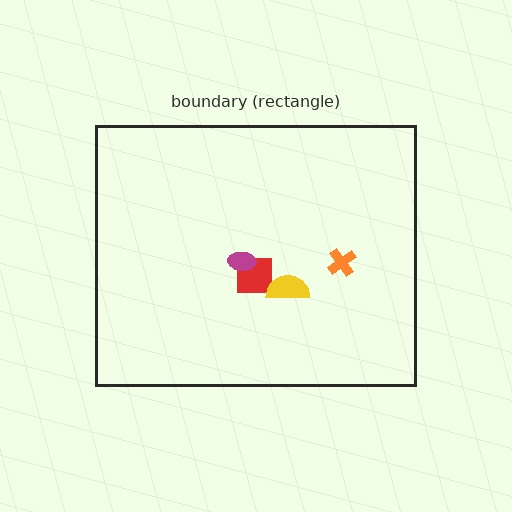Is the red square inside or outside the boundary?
Inside.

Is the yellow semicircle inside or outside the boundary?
Inside.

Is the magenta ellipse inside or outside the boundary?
Inside.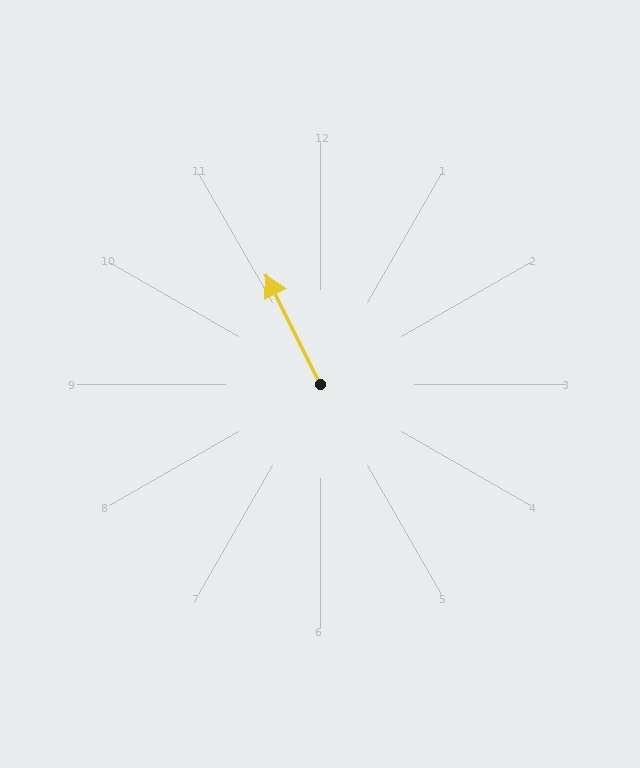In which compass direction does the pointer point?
Northwest.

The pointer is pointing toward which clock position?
Roughly 11 o'clock.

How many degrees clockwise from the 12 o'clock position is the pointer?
Approximately 334 degrees.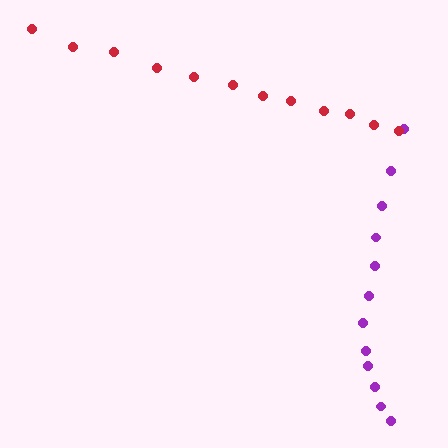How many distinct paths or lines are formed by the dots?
There are 2 distinct paths.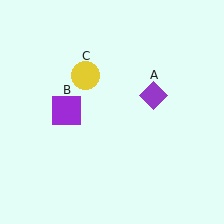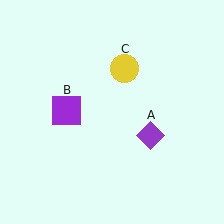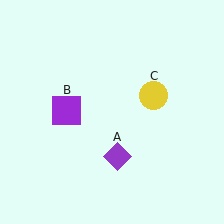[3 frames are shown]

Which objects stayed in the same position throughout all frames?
Purple square (object B) remained stationary.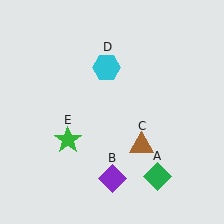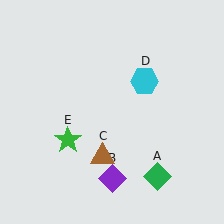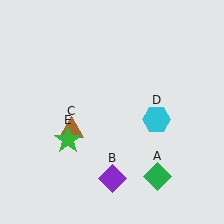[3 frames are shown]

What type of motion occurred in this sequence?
The brown triangle (object C), cyan hexagon (object D) rotated clockwise around the center of the scene.